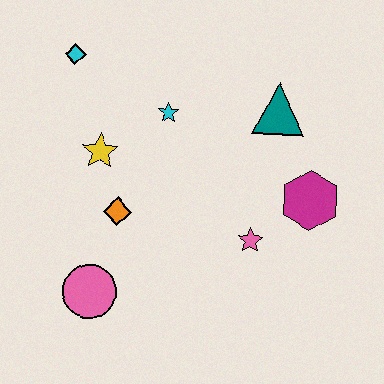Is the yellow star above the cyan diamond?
No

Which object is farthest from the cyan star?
The pink circle is farthest from the cyan star.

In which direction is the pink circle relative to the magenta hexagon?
The pink circle is to the left of the magenta hexagon.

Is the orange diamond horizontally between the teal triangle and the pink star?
No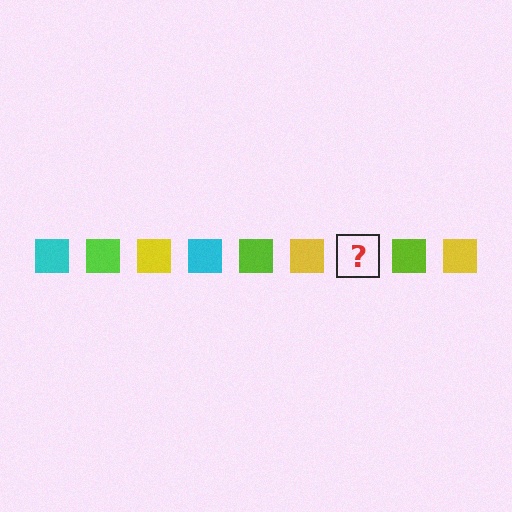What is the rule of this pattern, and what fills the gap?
The rule is that the pattern cycles through cyan, lime, yellow squares. The gap should be filled with a cyan square.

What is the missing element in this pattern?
The missing element is a cyan square.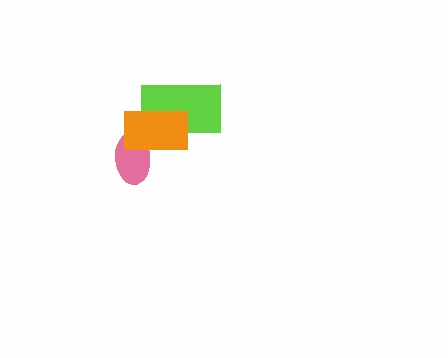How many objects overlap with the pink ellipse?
1 object overlaps with the pink ellipse.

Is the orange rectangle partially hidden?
No, no other shape covers it.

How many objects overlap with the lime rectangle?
1 object overlaps with the lime rectangle.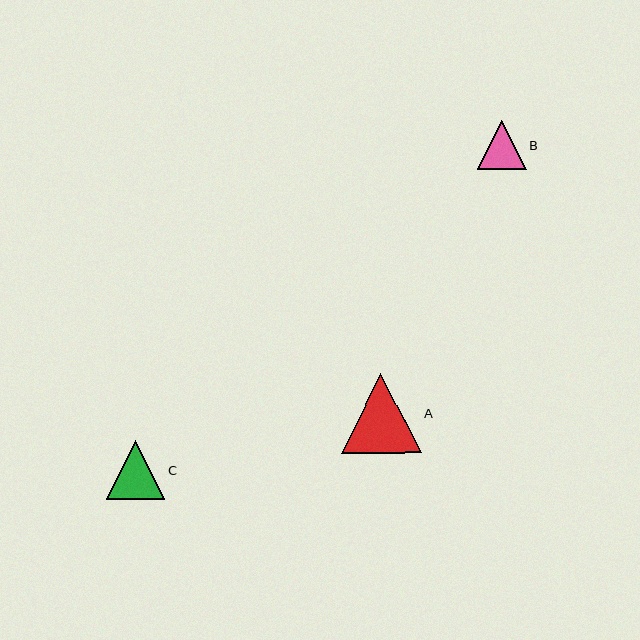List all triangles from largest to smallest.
From largest to smallest: A, C, B.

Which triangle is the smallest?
Triangle B is the smallest with a size of approximately 49 pixels.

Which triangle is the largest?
Triangle A is the largest with a size of approximately 80 pixels.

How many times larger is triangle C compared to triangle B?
Triangle C is approximately 1.2 times the size of triangle B.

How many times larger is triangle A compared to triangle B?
Triangle A is approximately 1.6 times the size of triangle B.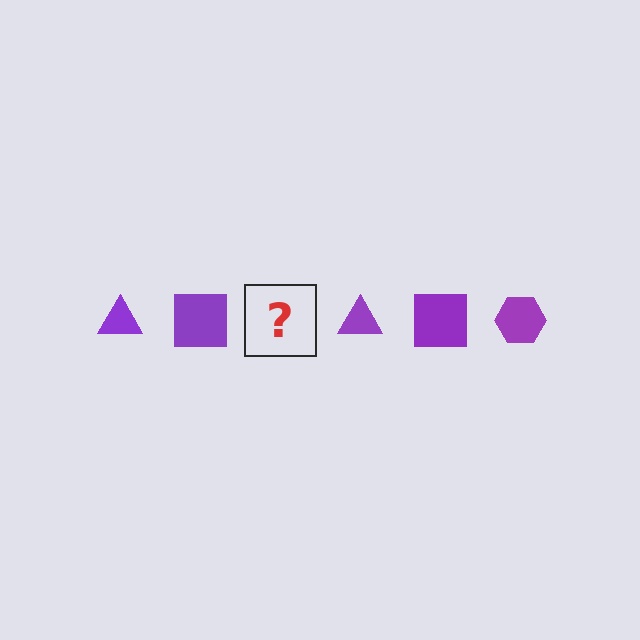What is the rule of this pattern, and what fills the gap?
The rule is that the pattern cycles through triangle, square, hexagon shapes in purple. The gap should be filled with a purple hexagon.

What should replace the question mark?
The question mark should be replaced with a purple hexagon.